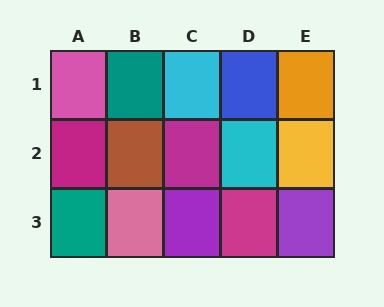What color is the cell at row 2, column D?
Cyan.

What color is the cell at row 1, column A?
Pink.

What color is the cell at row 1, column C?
Cyan.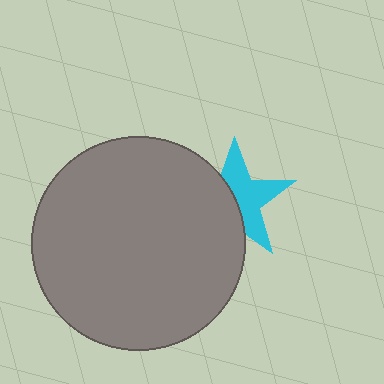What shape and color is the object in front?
The object in front is a gray circle.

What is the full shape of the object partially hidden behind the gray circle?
The partially hidden object is a cyan star.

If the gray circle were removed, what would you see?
You would see the complete cyan star.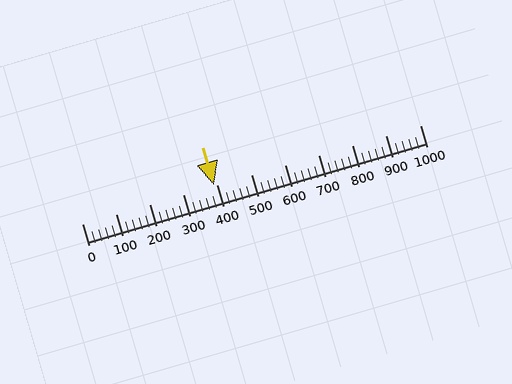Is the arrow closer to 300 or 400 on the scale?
The arrow is closer to 400.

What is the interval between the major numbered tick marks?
The major tick marks are spaced 100 units apart.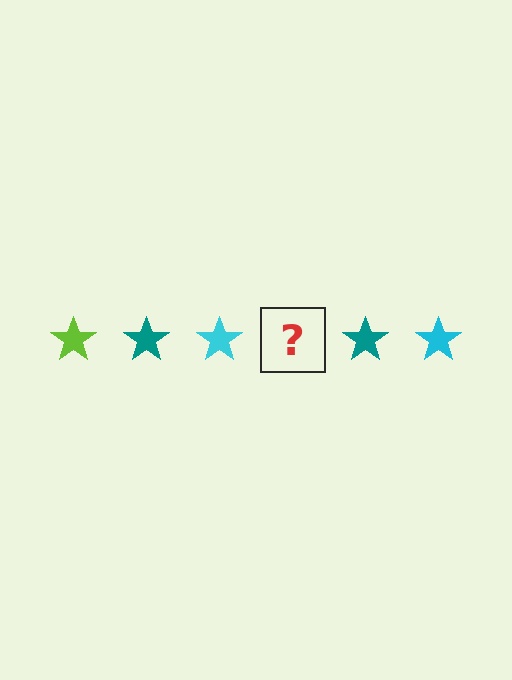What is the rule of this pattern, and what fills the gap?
The rule is that the pattern cycles through lime, teal, cyan stars. The gap should be filled with a lime star.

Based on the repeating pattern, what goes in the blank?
The blank should be a lime star.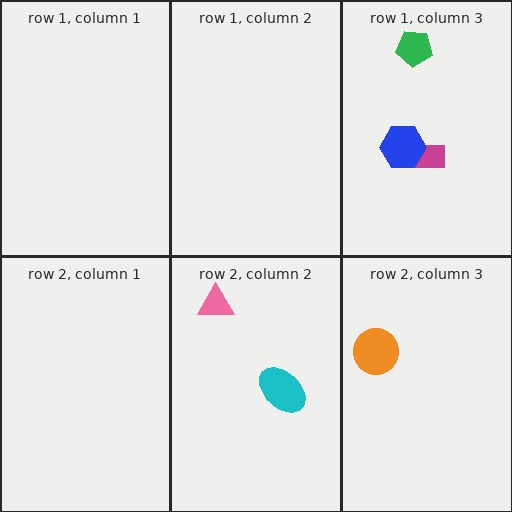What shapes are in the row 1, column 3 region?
The green pentagon, the magenta rectangle, the blue hexagon.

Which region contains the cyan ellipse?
The row 2, column 2 region.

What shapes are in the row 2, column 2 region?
The pink triangle, the cyan ellipse.